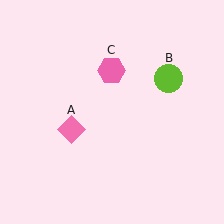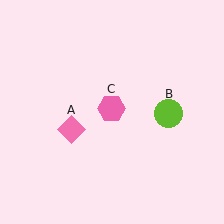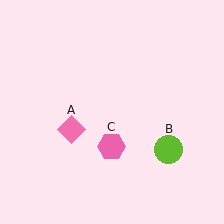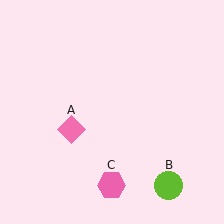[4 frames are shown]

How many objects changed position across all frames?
2 objects changed position: lime circle (object B), pink hexagon (object C).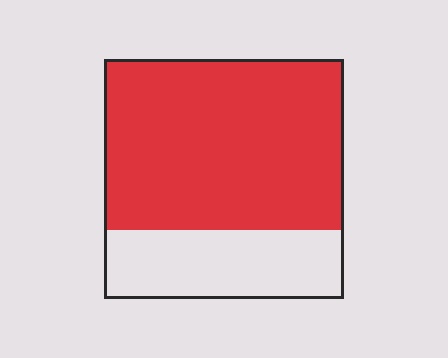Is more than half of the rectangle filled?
Yes.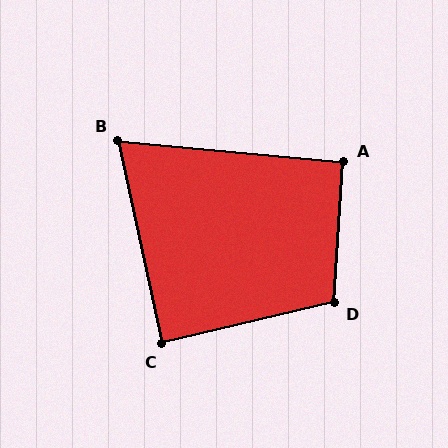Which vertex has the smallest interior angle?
B, at approximately 72 degrees.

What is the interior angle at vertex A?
Approximately 91 degrees (approximately right).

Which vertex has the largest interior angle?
D, at approximately 108 degrees.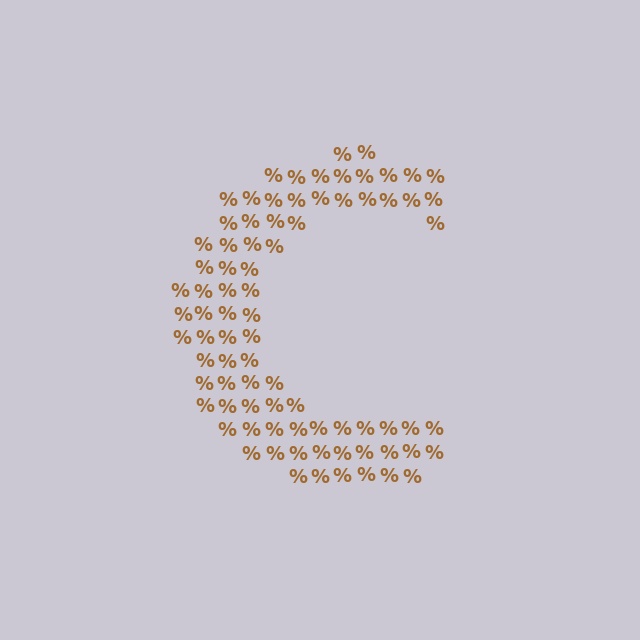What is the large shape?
The large shape is the letter C.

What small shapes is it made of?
It is made of small percent signs.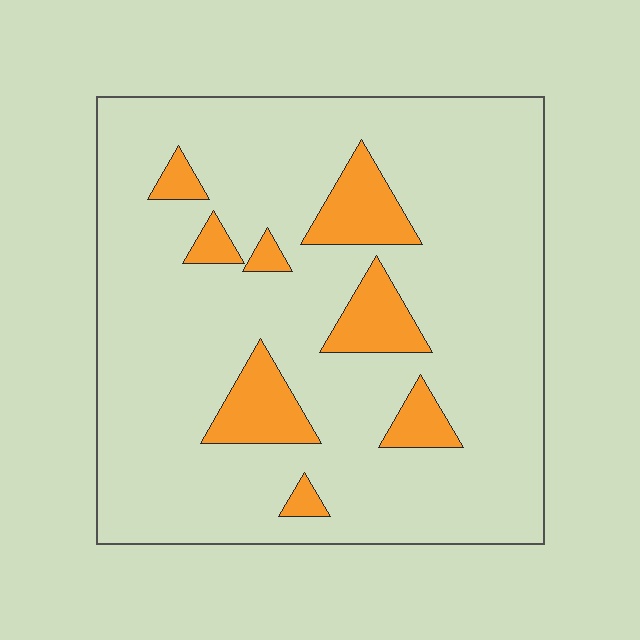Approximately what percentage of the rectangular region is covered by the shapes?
Approximately 15%.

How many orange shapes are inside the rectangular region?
8.